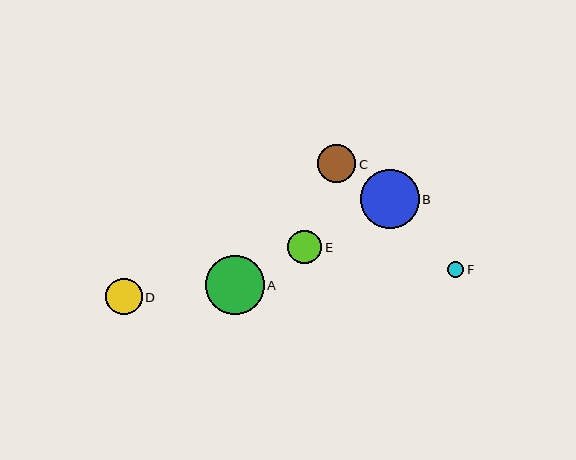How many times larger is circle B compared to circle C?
Circle B is approximately 1.6 times the size of circle C.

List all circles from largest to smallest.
From largest to smallest: B, A, C, D, E, F.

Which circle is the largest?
Circle B is the largest with a size of approximately 59 pixels.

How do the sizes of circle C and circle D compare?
Circle C and circle D are approximately the same size.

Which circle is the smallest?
Circle F is the smallest with a size of approximately 16 pixels.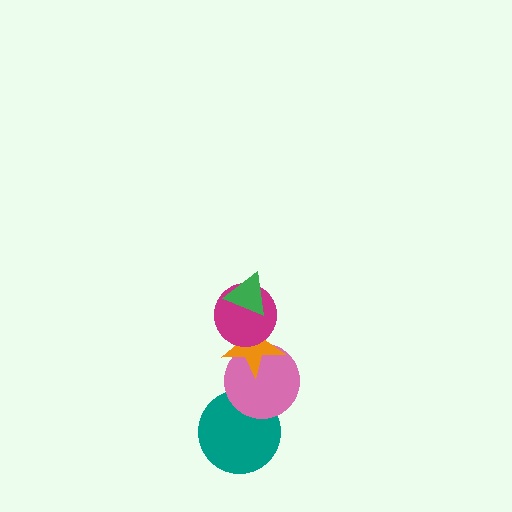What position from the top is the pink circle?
The pink circle is 4th from the top.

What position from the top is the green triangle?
The green triangle is 1st from the top.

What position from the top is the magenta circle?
The magenta circle is 2nd from the top.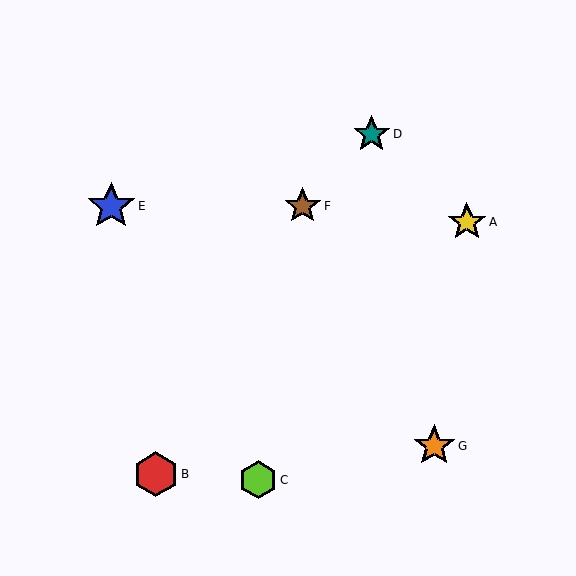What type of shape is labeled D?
Shape D is a teal star.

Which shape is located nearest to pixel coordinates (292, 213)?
The brown star (labeled F) at (303, 206) is nearest to that location.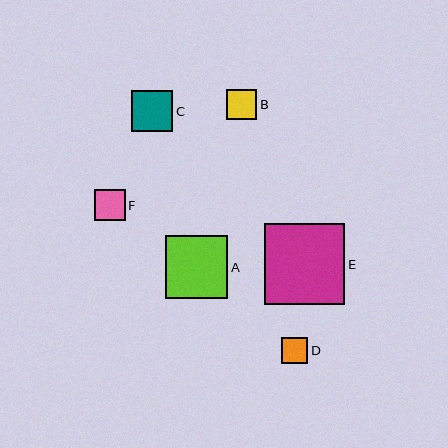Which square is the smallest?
Square D is the smallest with a size of approximately 26 pixels.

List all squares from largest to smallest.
From largest to smallest: E, A, C, F, B, D.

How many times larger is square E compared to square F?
Square E is approximately 2.6 times the size of square F.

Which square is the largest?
Square E is the largest with a size of approximately 81 pixels.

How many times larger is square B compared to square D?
Square B is approximately 1.2 times the size of square D.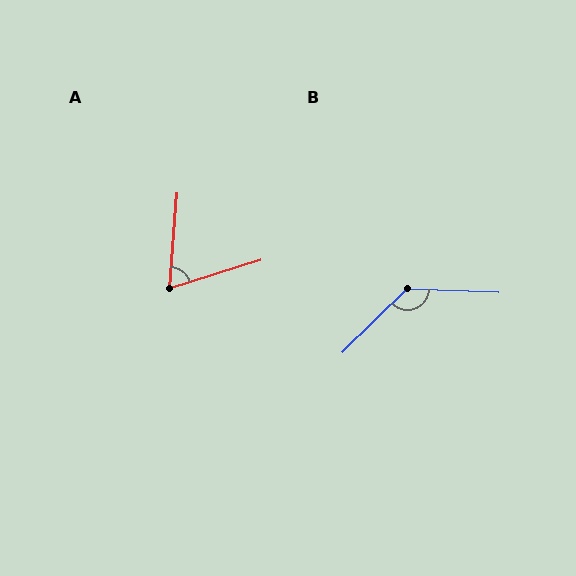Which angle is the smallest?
A, at approximately 68 degrees.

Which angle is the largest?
B, at approximately 134 degrees.